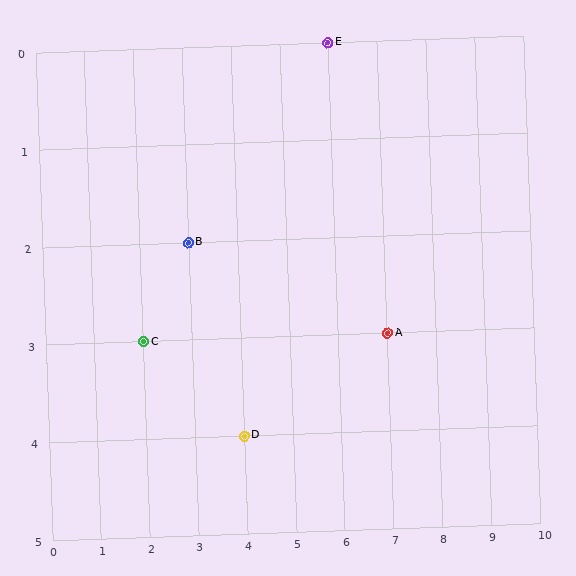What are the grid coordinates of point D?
Point D is at grid coordinates (4, 4).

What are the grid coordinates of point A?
Point A is at grid coordinates (7, 3).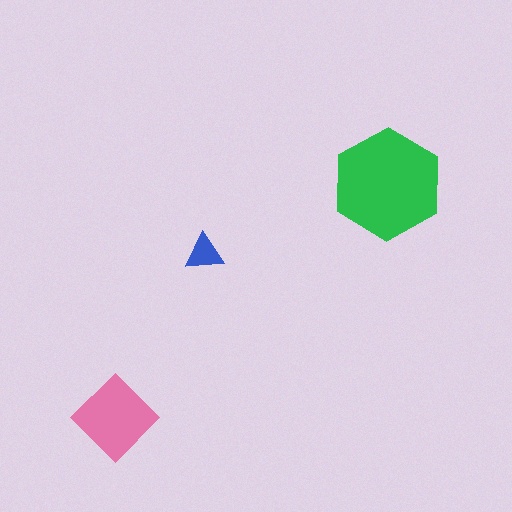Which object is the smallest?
The blue triangle.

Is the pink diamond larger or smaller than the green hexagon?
Smaller.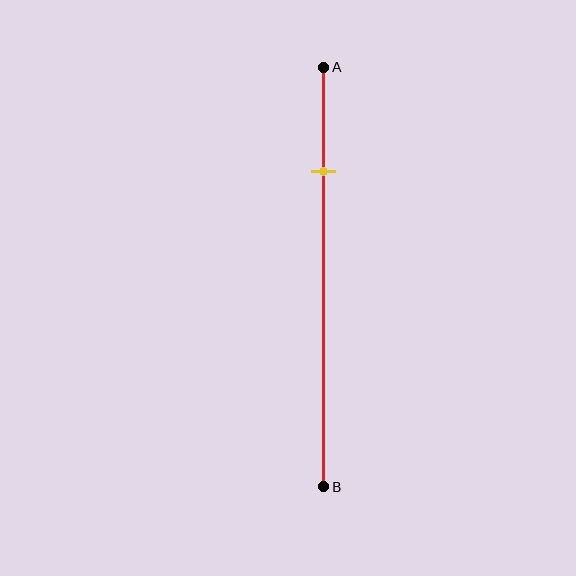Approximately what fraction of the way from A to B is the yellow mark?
The yellow mark is approximately 25% of the way from A to B.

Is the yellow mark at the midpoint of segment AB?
No, the mark is at about 25% from A, not at the 50% midpoint.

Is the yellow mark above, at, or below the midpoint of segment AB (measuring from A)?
The yellow mark is above the midpoint of segment AB.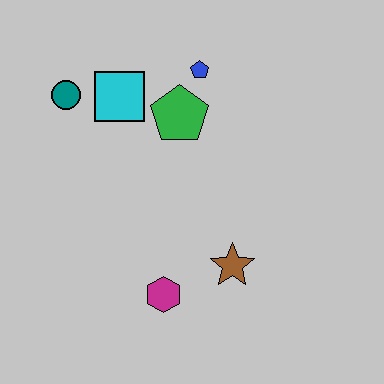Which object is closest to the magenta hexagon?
The brown star is closest to the magenta hexagon.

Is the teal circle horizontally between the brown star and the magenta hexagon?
No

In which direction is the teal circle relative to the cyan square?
The teal circle is to the left of the cyan square.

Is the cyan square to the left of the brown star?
Yes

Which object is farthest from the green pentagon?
The magenta hexagon is farthest from the green pentagon.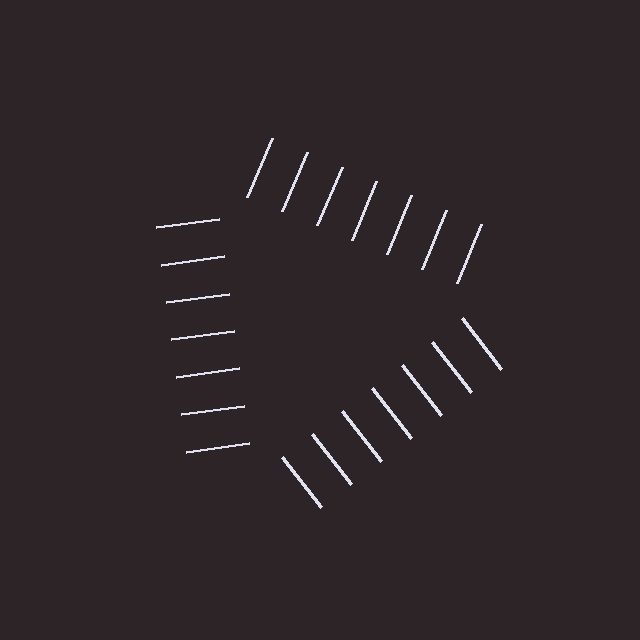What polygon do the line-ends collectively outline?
An illusory triangle — the line segments terminate on its edges but no continuous stroke is drawn.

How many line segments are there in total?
21 — 7 along each of the 3 edges.